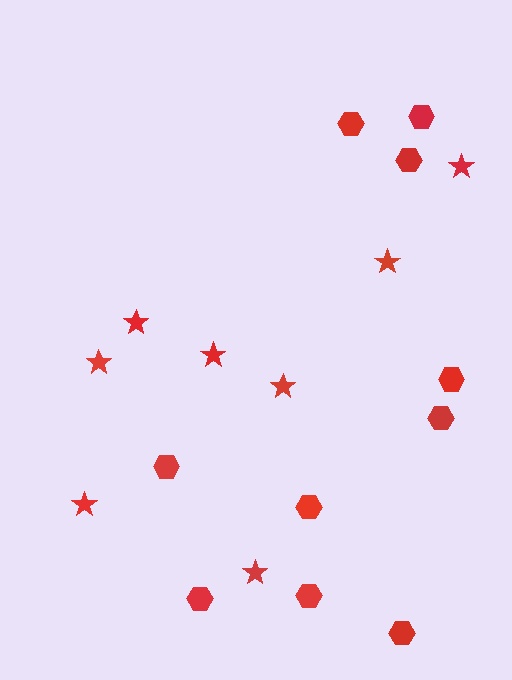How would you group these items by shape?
There are 2 groups: one group of stars (8) and one group of hexagons (10).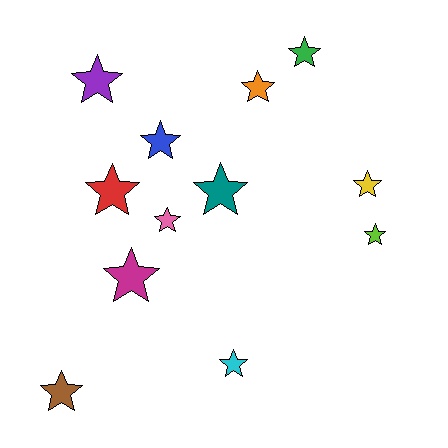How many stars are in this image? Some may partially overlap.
There are 12 stars.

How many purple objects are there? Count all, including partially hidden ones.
There is 1 purple object.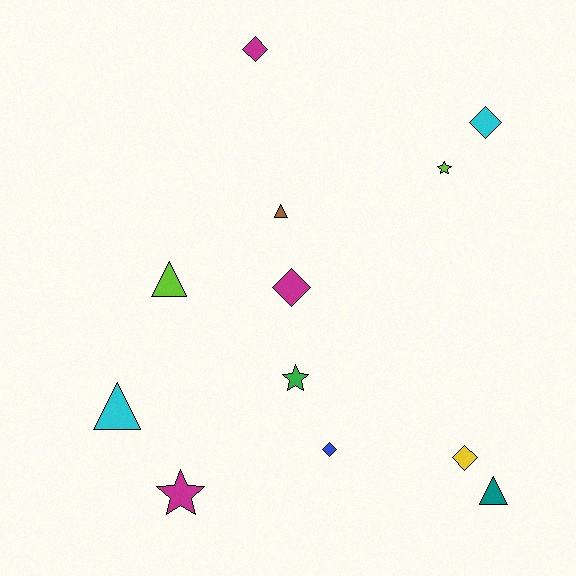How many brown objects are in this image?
There is 1 brown object.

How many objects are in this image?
There are 12 objects.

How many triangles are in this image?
There are 4 triangles.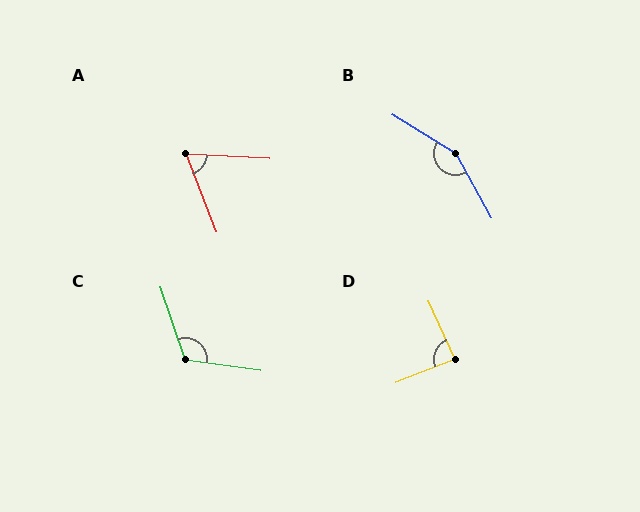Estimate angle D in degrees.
Approximately 87 degrees.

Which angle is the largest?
B, at approximately 151 degrees.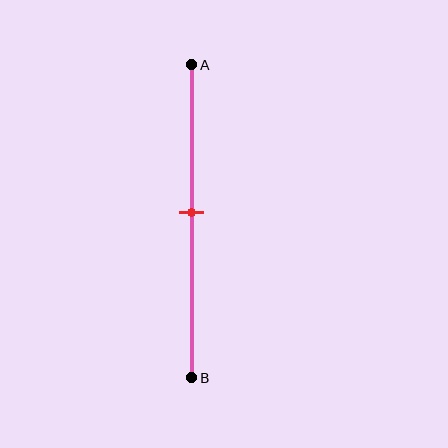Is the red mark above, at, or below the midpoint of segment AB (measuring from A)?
The red mark is approximately at the midpoint of segment AB.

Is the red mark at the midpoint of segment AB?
Yes, the mark is approximately at the midpoint.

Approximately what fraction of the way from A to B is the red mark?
The red mark is approximately 45% of the way from A to B.